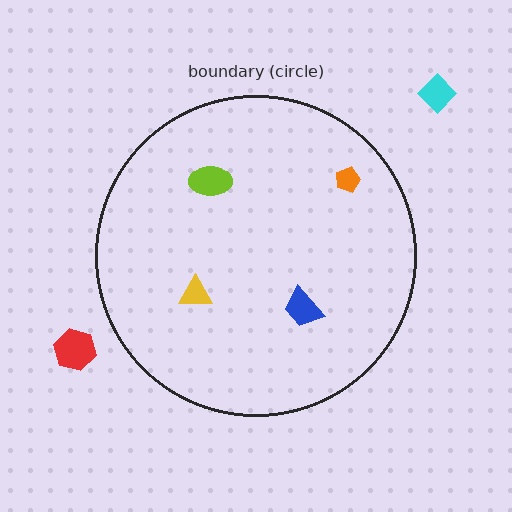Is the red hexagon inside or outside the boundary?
Outside.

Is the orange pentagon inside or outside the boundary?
Inside.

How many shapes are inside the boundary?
4 inside, 2 outside.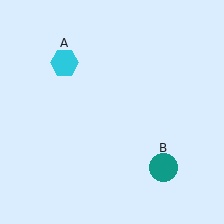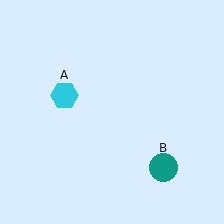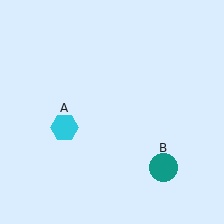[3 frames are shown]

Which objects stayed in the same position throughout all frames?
Teal circle (object B) remained stationary.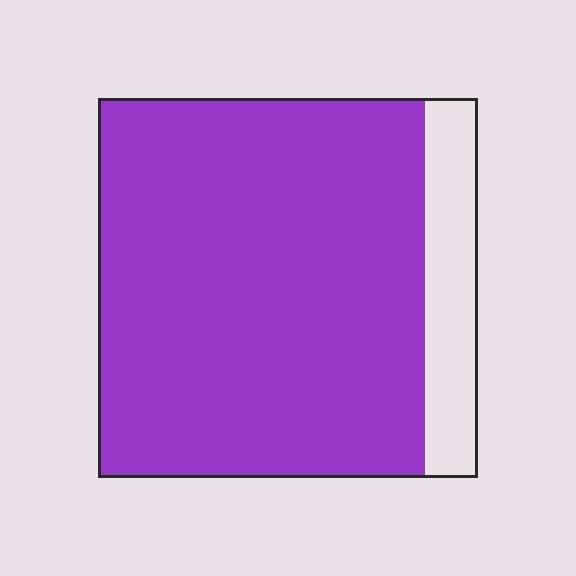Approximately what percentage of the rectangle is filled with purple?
Approximately 85%.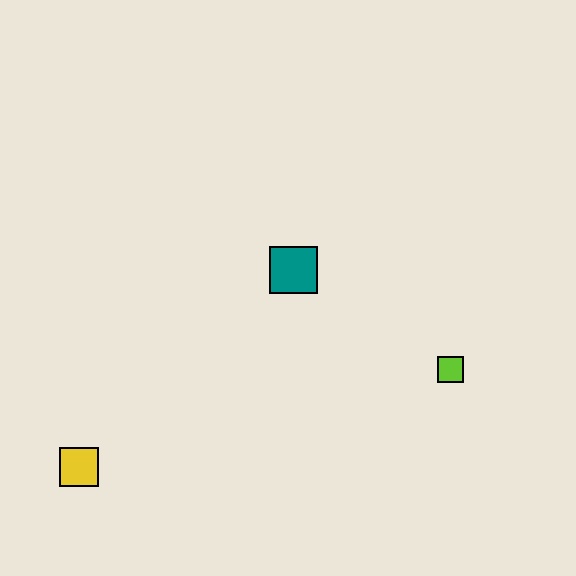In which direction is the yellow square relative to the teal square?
The yellow square is to the left of the teal square.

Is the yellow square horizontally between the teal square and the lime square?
No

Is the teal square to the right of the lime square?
No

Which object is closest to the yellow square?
The teal square is closest to the yellow square.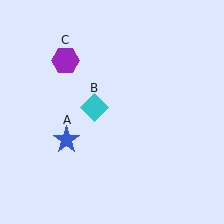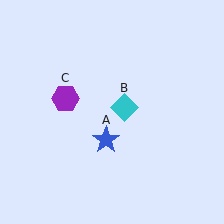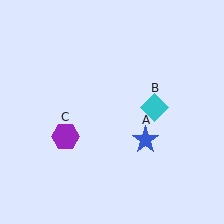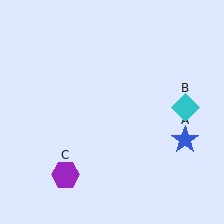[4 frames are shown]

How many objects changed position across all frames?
3 objects changed position: blue star (object A), cyan diamond (object B), purple hexagon (object C).